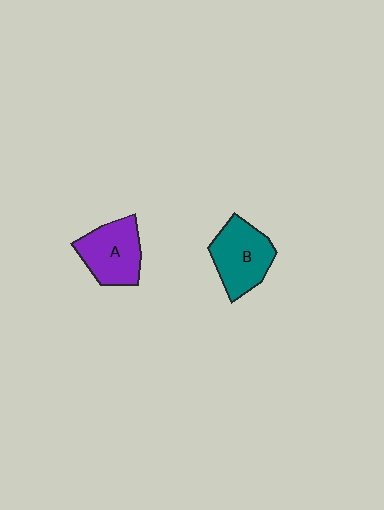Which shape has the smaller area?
Shape A (purple).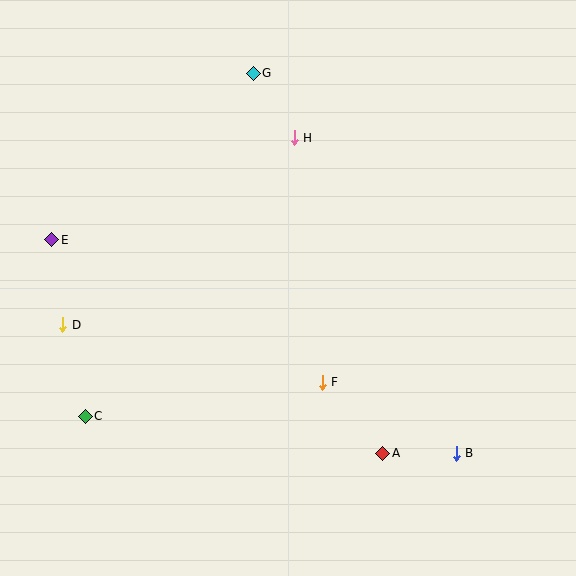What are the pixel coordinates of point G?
Point G is at (254, 73).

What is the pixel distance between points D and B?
The distance between D and B is 414 pixels.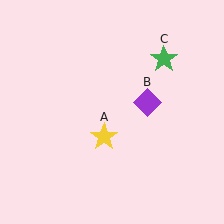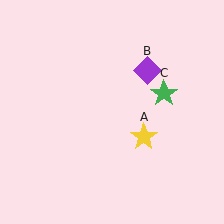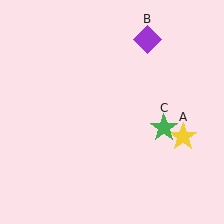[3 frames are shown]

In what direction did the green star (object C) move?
The green star (object C) moved down.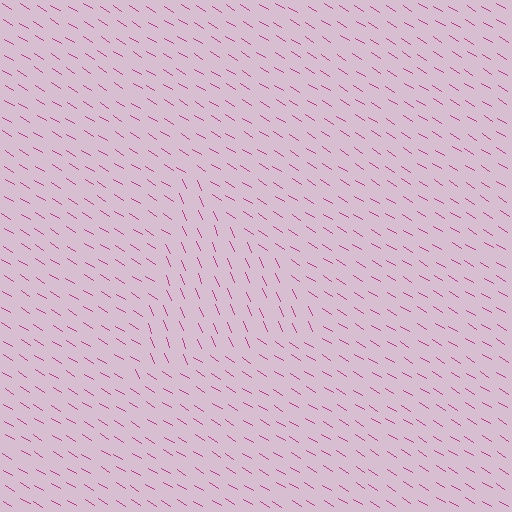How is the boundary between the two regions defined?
The boundary is defined purely by a change in line orientation (approximately 35 degrees difference). All lines are the same color and thickness.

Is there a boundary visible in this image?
Yes, there is a texture boundary formed by a change in line orientation.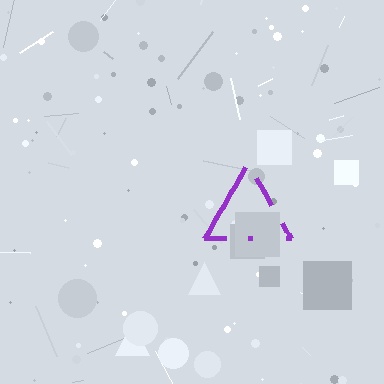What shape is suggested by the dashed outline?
The dashed outline suggests a triangle.